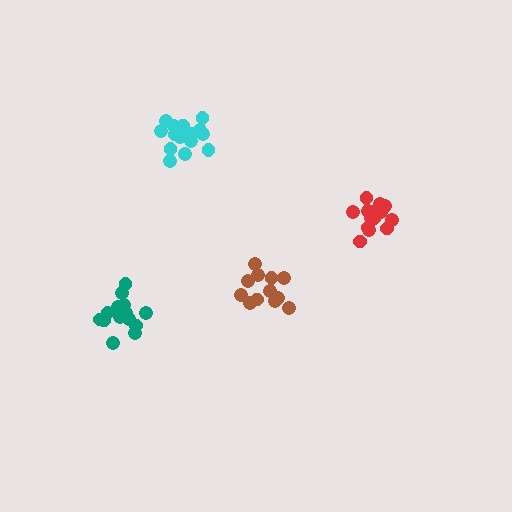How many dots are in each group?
Group 1: 16 dots, Group 2: 12 dots, Group 3: 14 dots, Group 4: 15 dots (57 total).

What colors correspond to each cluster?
The clusters are colored: red, brown, teal, cyan.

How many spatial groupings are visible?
There are 4 spatial groupings.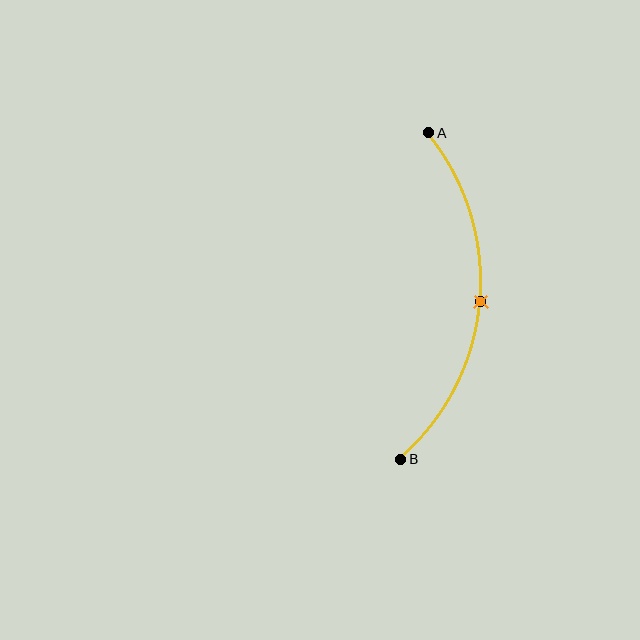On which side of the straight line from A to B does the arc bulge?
The arc bulges to the right of the straight line connecting A and B.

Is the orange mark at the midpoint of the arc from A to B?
Yes. The orange mark lies on the arc at equal arc-length from both A and B — it is the arc midpoint.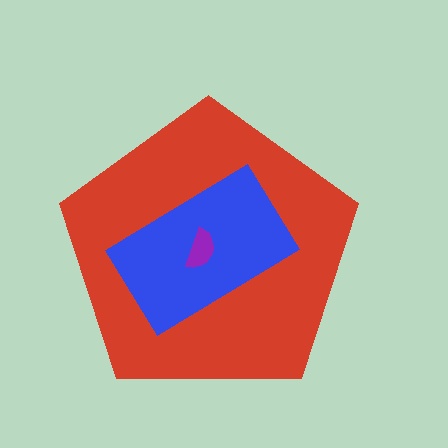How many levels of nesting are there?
3.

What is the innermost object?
The purple semicircle.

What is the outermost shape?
The red pentagon.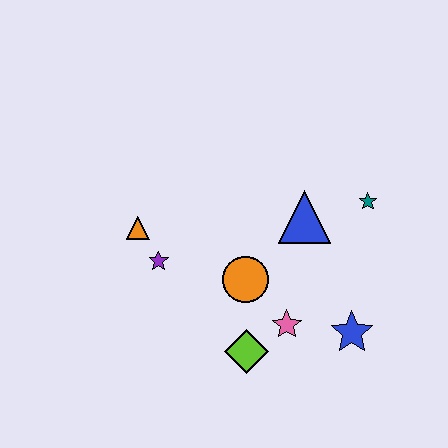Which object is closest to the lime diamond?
The pink star is closest to the lime diamond.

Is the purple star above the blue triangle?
No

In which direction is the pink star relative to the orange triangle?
The pink star is to the right of the orange triangle.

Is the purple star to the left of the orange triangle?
No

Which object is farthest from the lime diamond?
The teal star is farthest from the lime diamond.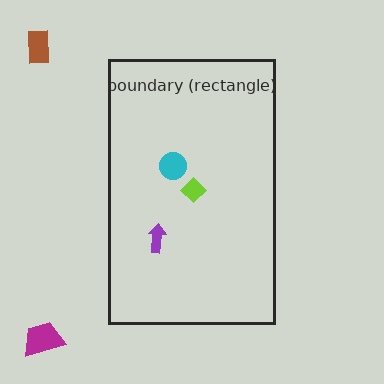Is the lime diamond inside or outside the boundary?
Inside.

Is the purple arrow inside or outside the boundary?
Inside.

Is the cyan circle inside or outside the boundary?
Inside.